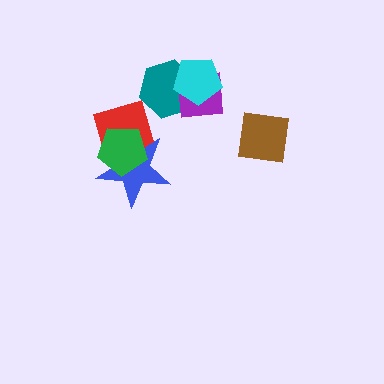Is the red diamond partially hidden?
Yes, it is partially covered by another shape.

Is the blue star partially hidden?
Yes, it is partially covered by another shape.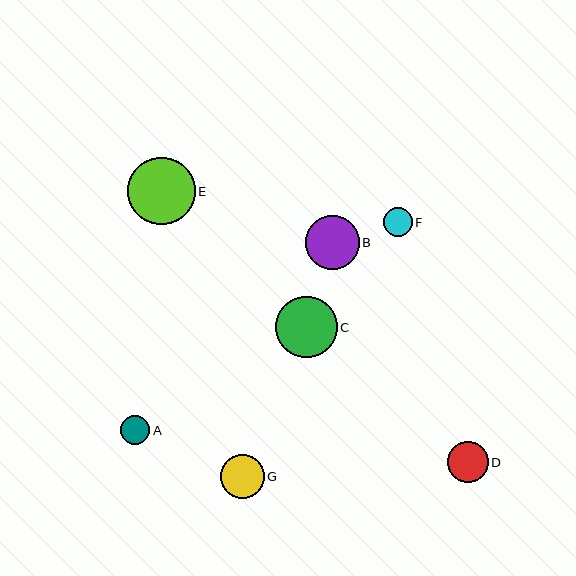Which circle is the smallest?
Circle A is the smallest with a size of approximately 29 pixels.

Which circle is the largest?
Circle E is the largest with a size of approximately 68 pixels.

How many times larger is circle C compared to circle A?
Circle C is approximately 2.1 times the size of circle A.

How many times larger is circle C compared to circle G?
Circle C is approximately 1.4 times the size of circle G.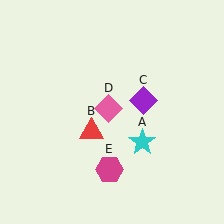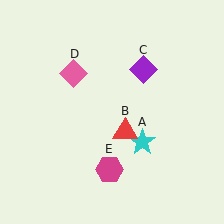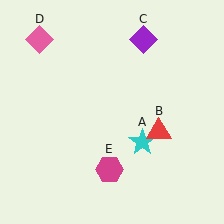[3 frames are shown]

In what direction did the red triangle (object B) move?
The red triangle (object B) moved right.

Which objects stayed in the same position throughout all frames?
Cyan star (object A) and magenta hexagon (object E) remained stationary.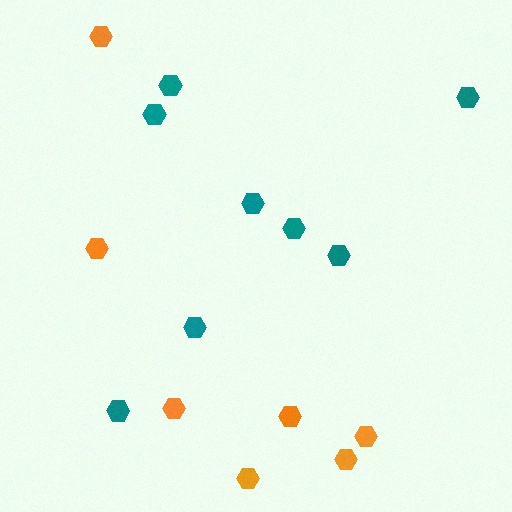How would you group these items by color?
There are 2 groups: one group of teal hexagons (8) and one group of orange hexagons (7).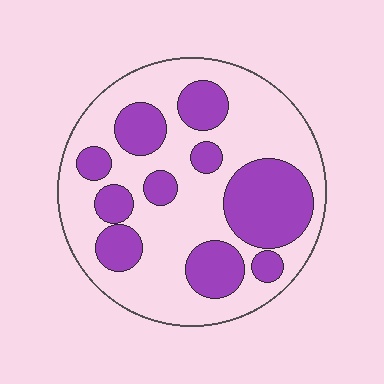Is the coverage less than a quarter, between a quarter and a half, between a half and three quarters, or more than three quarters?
Between a quarter and a half.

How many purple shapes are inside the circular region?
10.